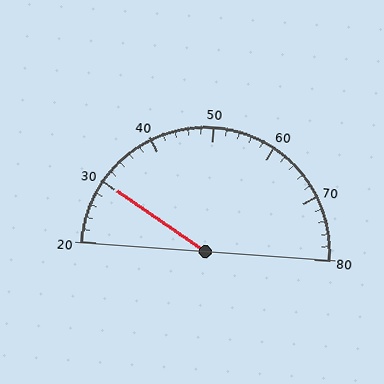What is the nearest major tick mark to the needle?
The nearest major tick mark is 30.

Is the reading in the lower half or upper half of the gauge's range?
The reading is in the lower half of the range (20 to 80).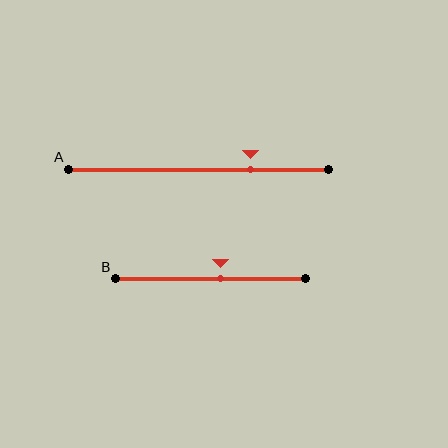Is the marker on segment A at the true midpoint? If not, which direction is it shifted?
No, the marker on segment A is shifted to the right by about 20% of the segment length.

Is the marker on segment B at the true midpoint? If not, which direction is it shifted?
No, the marker on segment B is shifted to the right by about 5% of the segment length.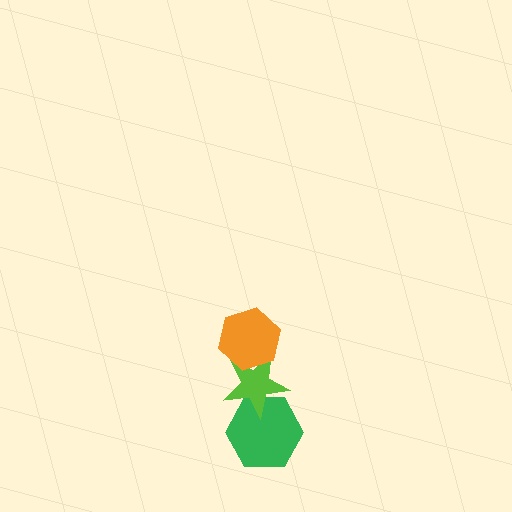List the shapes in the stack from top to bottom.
From top to bottom: the orange hexagon, the lime star, the green hexagon.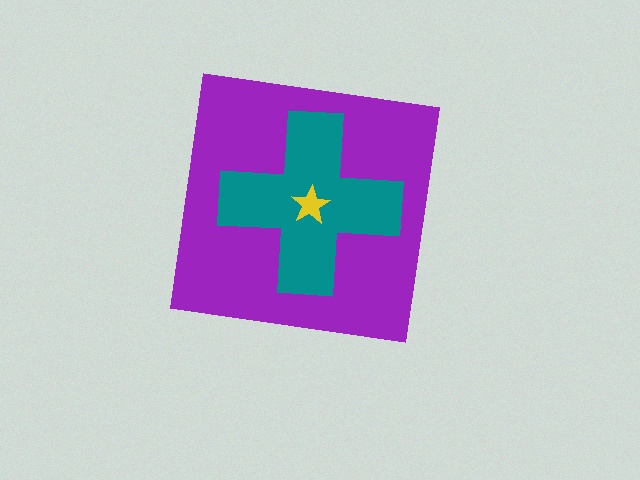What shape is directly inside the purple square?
The teal cross.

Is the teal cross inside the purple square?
Yes.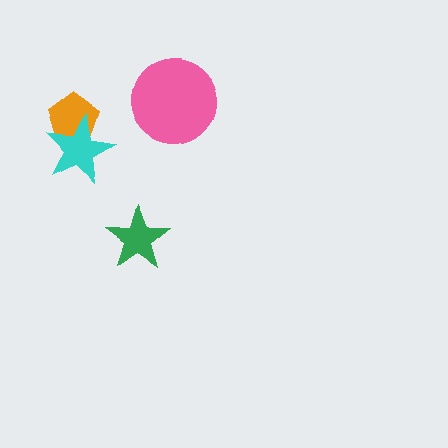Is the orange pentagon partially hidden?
Yes, it is partially covered by another shape.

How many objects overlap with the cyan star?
1 object overlaps with the cyan star.